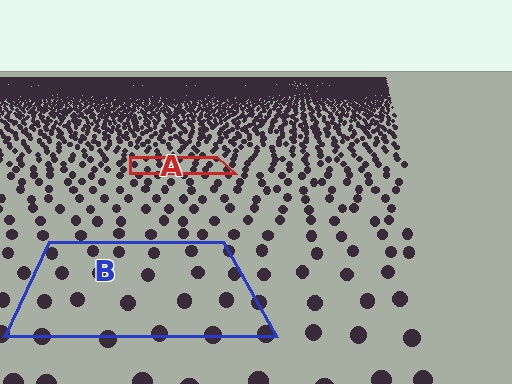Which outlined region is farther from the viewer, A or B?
Region A is farther from the viewer — the texture elements inside it appear smaller and more densely packed.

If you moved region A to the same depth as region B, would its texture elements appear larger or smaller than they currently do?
They would appear larger. At a closer depth, the same texture elements are projected at a bigger on-screen size.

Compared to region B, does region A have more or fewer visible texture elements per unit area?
Region A has more texture elements per unit area — they are packed more densely because it is farther away.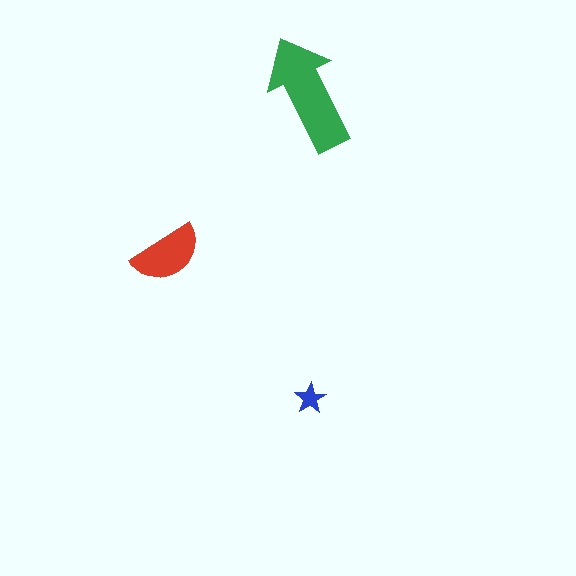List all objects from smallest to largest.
The blue star, the red semicircle, the green arrow.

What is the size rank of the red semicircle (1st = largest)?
2nd.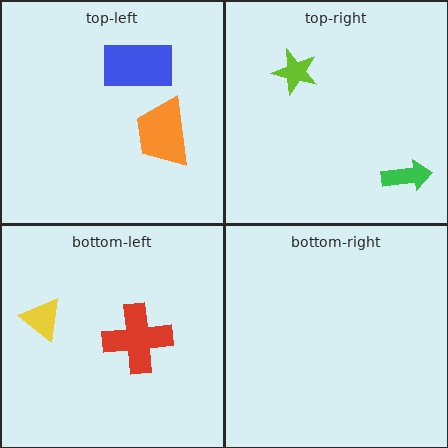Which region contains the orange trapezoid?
The top-left region.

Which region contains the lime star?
The top-right region.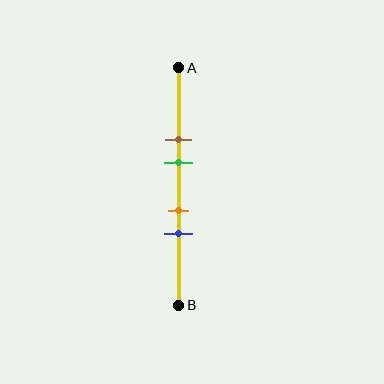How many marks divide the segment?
There are 4 marks dividing the segment.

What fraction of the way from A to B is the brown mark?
The brown mark is approximately 30% (0.3) of the way from A to B.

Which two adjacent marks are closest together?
The orange and blue marks are the closest adjacent pair.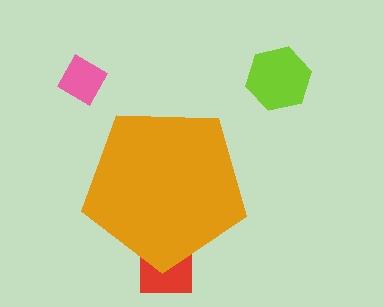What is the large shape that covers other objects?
An orange pentagon.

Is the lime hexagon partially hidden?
No, the lime hexagon is fully visible.